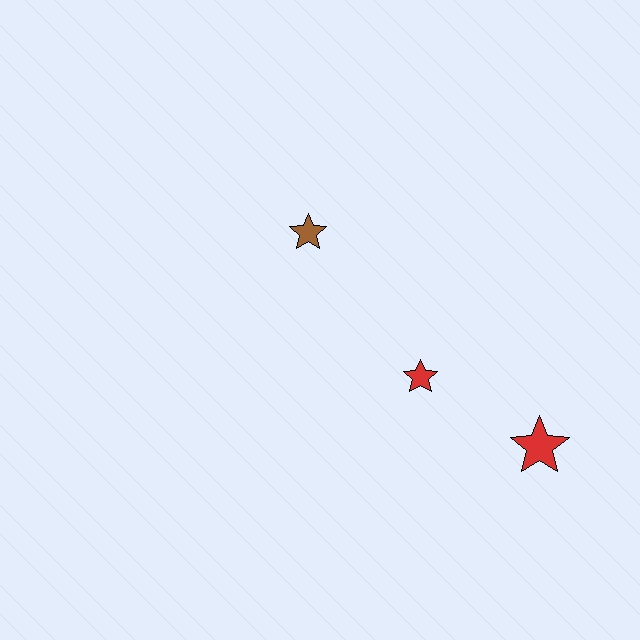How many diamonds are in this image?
There are no diamonds.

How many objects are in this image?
There are 3 objects.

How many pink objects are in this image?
There are no pink objects.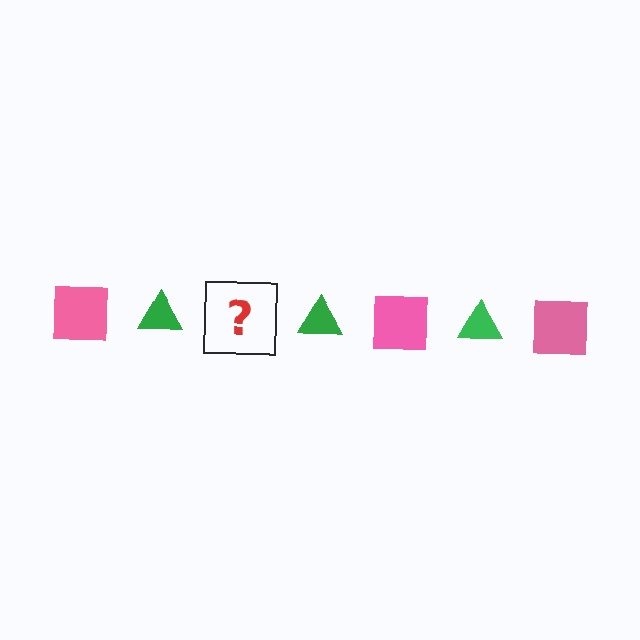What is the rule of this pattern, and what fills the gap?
The rule is that the pattern alternates between pink square and green triangle. The gap should be filled with a pink square.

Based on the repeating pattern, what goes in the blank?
The blank should be a pink square.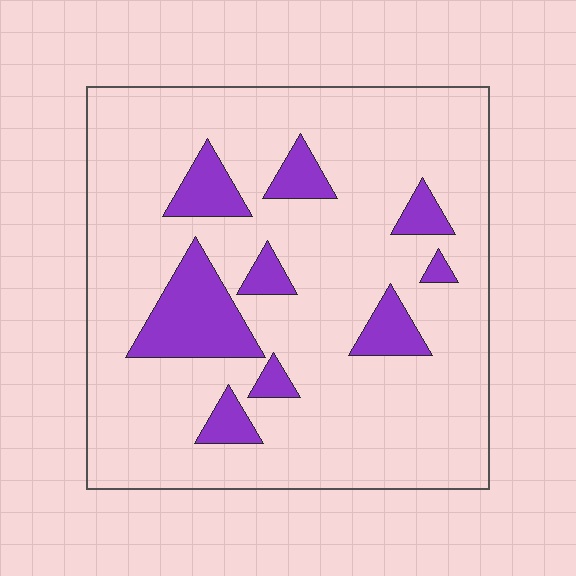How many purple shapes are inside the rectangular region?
9.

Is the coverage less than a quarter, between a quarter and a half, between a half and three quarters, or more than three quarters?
Less than a quarter.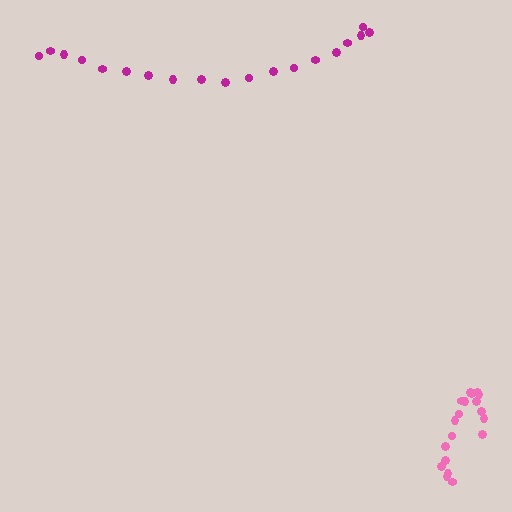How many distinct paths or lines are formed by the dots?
There are 2 distinct paths.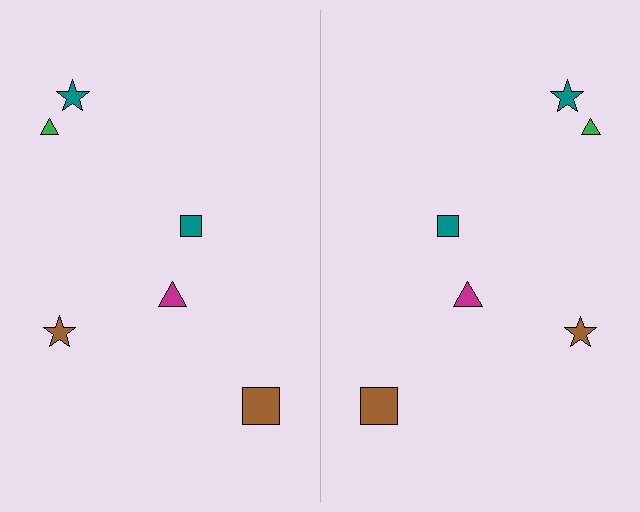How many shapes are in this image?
There are 12 shapes in this image.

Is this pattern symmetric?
Yes, this pattern has bilateral (reflection) symmetry.